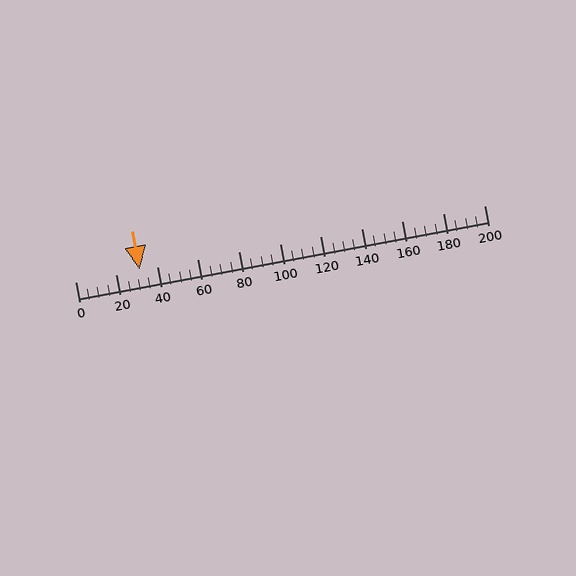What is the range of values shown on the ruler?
The ruler shows values from 0 to 200.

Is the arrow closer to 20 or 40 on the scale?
The arrow is closer to 40.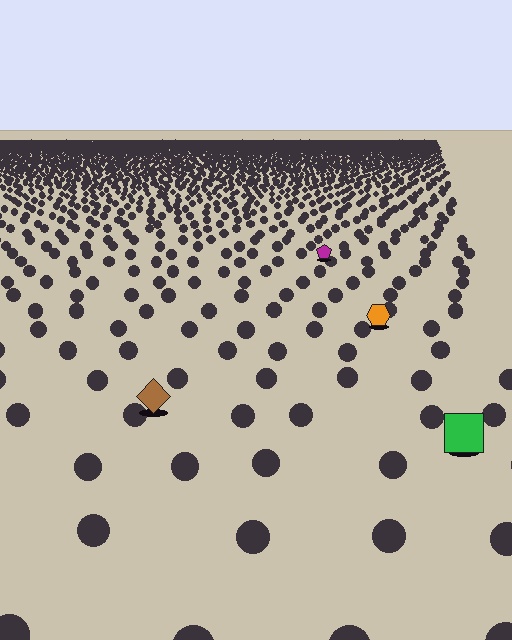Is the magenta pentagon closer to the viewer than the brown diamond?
No. The brown diamond is closer — you can tell from the texture gradient: the ground texture is coarser near it.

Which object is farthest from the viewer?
The magenta pentagon is farthest from the viewer. It appears smaller and the ground texture around it is denser.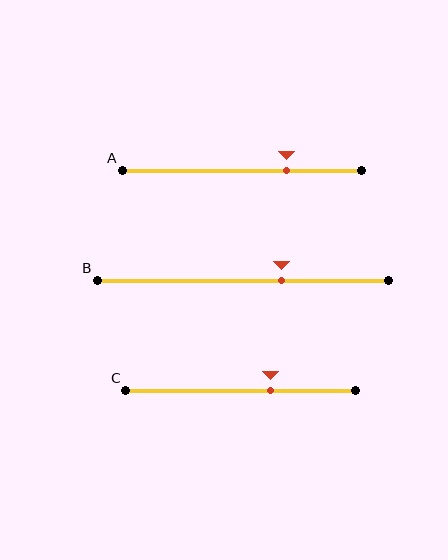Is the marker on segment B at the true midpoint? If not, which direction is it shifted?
No, the marker on segment B is shifted to the right by about 13% of the segment length.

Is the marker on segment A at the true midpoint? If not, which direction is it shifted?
No, the marker on segment A is shifted to the right by about 19% of the segment length.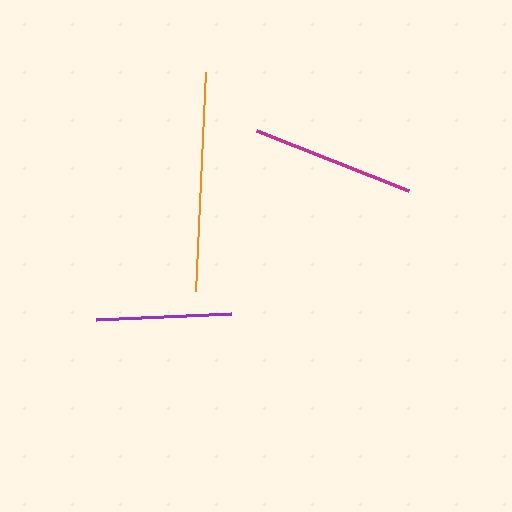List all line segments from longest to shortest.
From longest to shortest: orange, magenta, purple.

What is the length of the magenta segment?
The magenta segment is approximately 163 pixels long.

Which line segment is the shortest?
The purple line is the shortest at approximately 135 pixels.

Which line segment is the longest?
The orange line is the longest at approximately 219 pixels.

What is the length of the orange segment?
The orange segment is approximately 219 pixels long.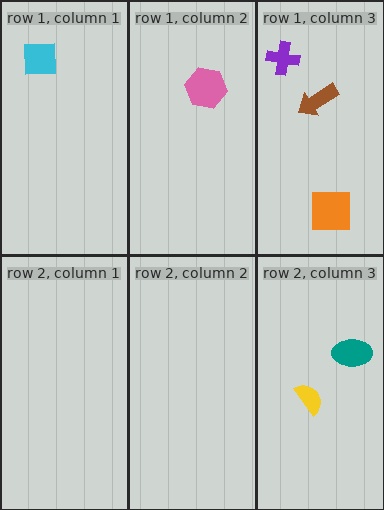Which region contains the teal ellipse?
The row 2, column 3 region.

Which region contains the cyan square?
The row 1, column 1 region.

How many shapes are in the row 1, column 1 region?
1.